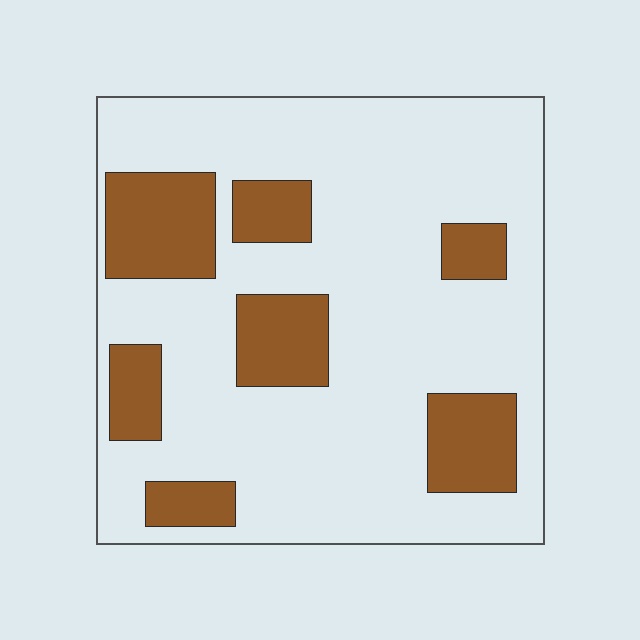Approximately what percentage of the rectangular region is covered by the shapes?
Approximately 25%.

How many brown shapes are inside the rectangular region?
7.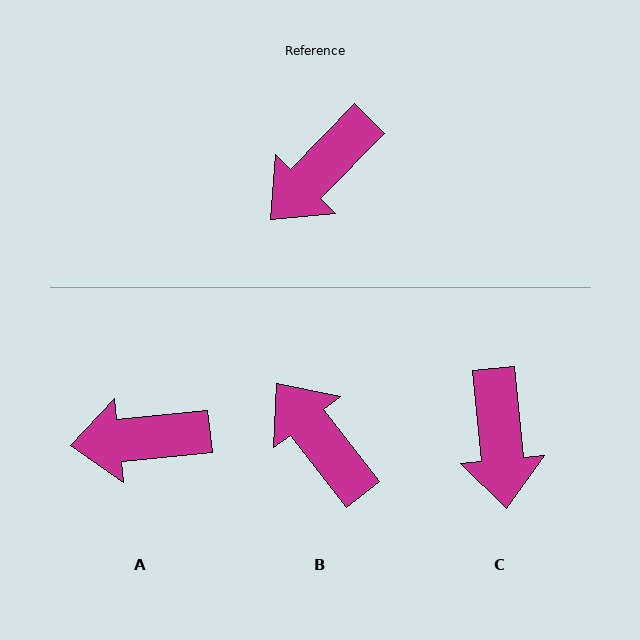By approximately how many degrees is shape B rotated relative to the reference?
Approximately 98 degrees clockwise.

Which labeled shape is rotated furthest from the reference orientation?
B, about 98 degrees away.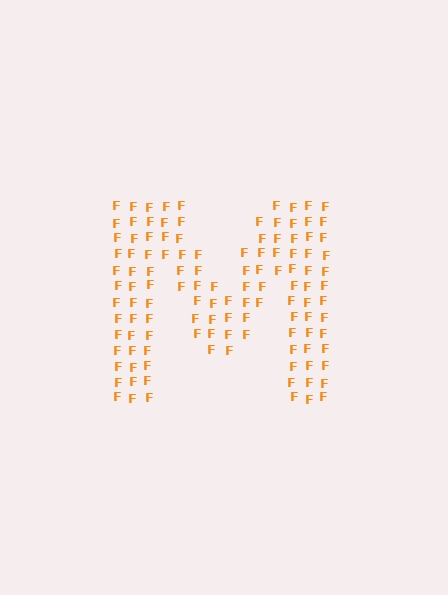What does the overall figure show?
The overall figure shows the letter M.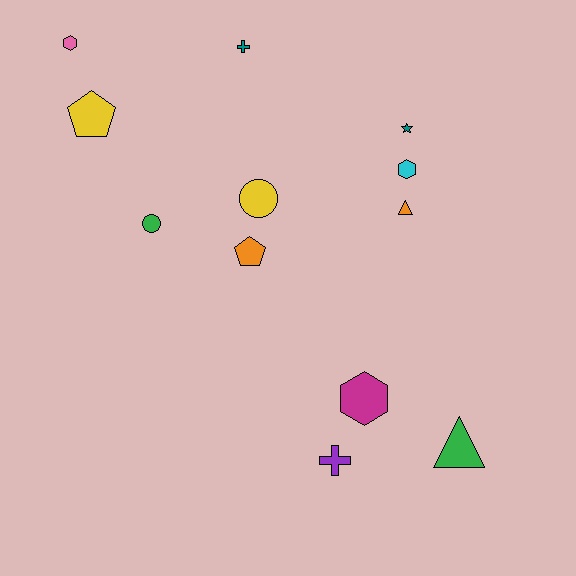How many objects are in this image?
There are 12 objects.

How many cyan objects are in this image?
There is 1 cyan object.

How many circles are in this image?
There are 2 circles.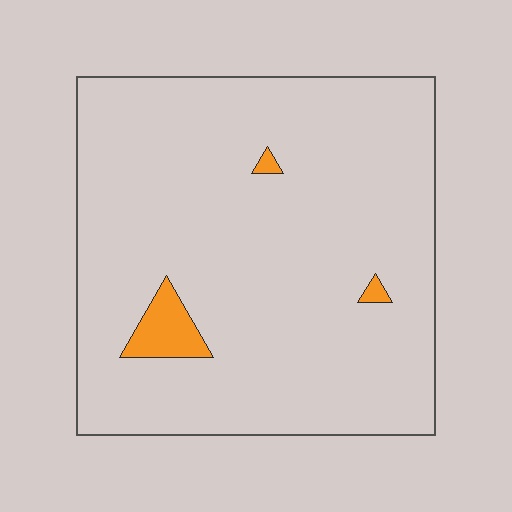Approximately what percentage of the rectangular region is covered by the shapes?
Approximately 5%.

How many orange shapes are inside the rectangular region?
3.